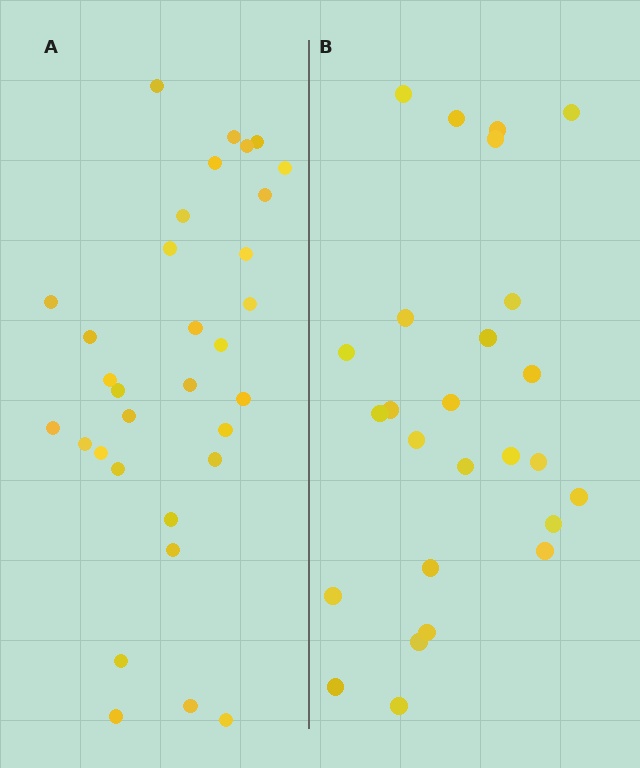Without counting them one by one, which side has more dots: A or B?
Region A (the left region) has more dots.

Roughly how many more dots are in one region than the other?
Region A has about 6 more dots than region B.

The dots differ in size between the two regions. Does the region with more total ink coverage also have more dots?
No. Region B has more total ink coverage because its dots are larger, but region A actually contains more individual dots. Total area can be misleading — the number of items is what matters here.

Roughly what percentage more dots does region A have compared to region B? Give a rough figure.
About 25% more.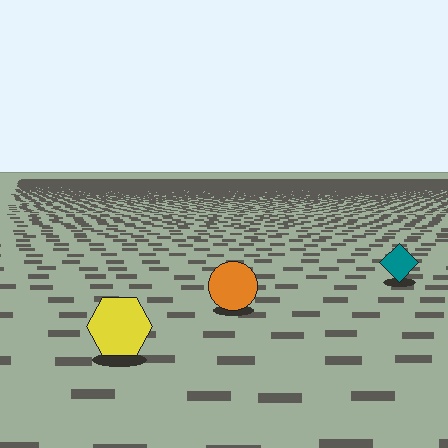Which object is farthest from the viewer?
The teal diamond is farthest from the viewer. It appears smaller and the ground texture around it is denser.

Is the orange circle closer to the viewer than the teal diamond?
Yes. The orange circle is closer — you can tell from the texture gradient: the ground texture is coarser near it.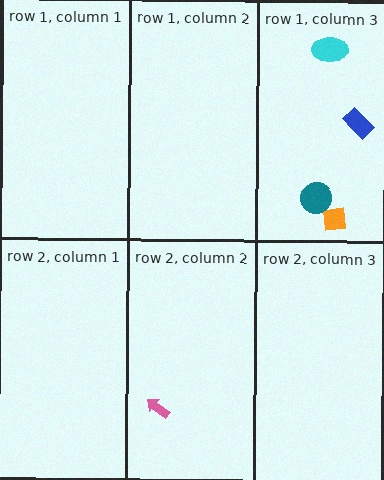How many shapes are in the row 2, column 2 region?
1.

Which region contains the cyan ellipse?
The row 1, column 3 region.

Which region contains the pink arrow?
The row 2, column 2 region.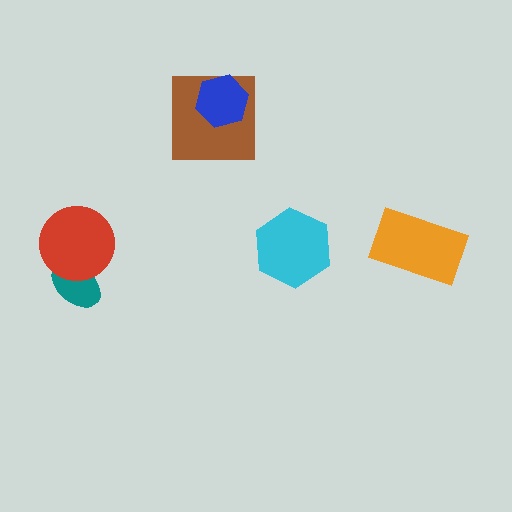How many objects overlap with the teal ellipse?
1 object overlaps with the teal ellipse.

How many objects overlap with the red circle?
1 object overlaps with the red circle.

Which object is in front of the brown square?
The blue hexagon is in front of the brown square.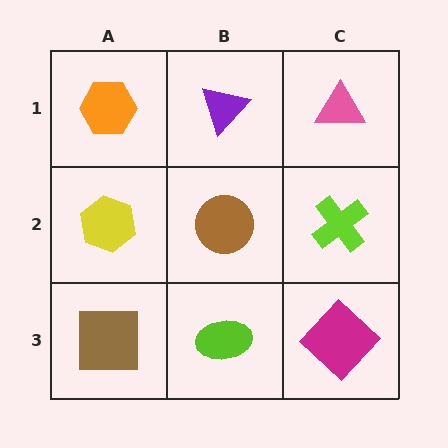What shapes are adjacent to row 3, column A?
A yellow hexagon (row 2, column A), a lime ellipse (row 3, column B).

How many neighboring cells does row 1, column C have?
2.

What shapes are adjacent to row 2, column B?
A purple triangle (row 1, column B), a lime ellipse (row 3, column B), a yellow hexagon (row 2, column A), a lime cross (row 2, column C).